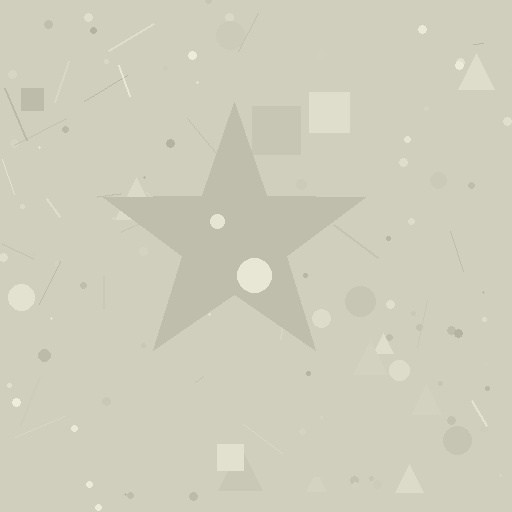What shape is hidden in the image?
A star is hidden in the image.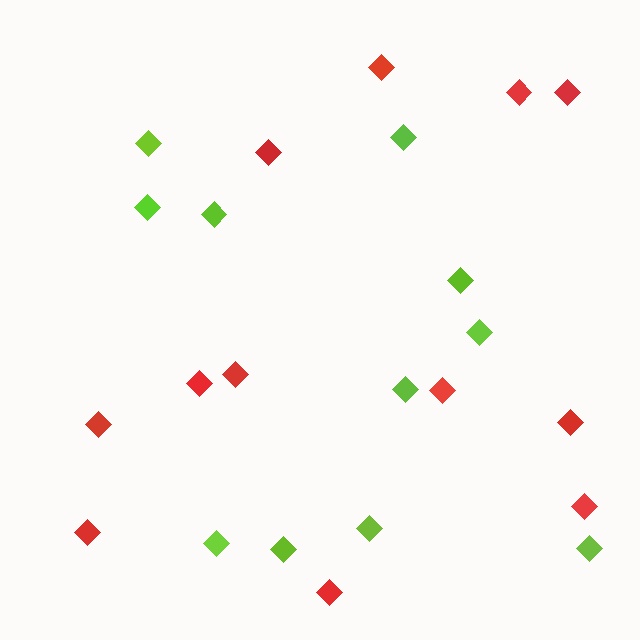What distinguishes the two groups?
There are 2 groups: one group of red diamonds (12) and one group of lime diamonds (11).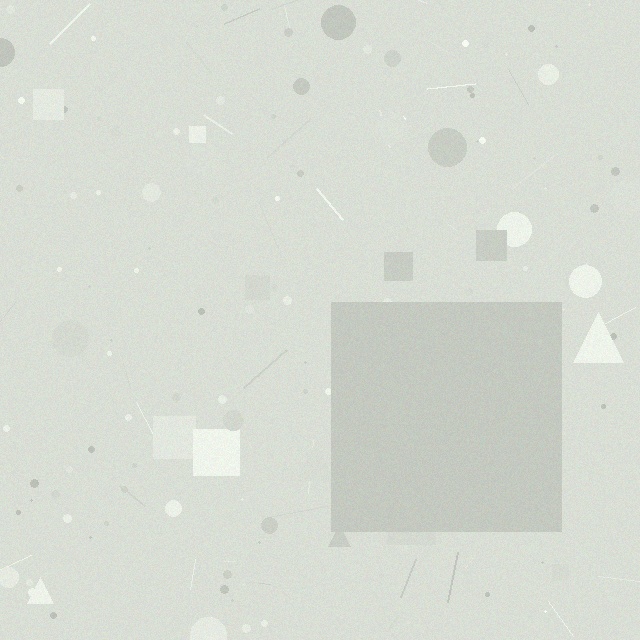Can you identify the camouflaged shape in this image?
The camouflaged shape is a square.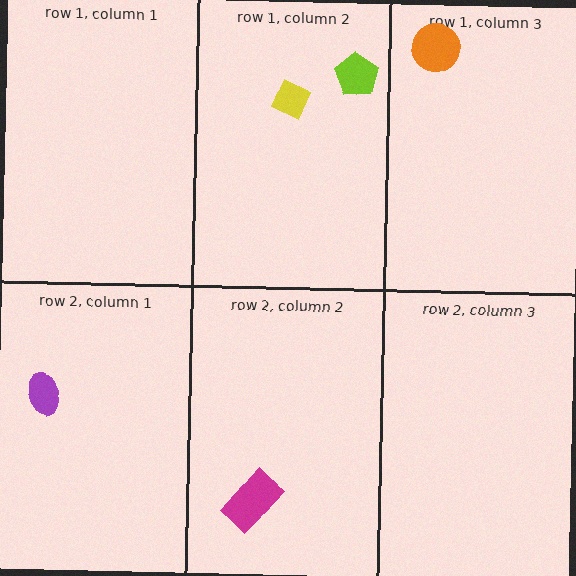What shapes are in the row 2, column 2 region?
The magenta rectangle.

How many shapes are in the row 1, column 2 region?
2.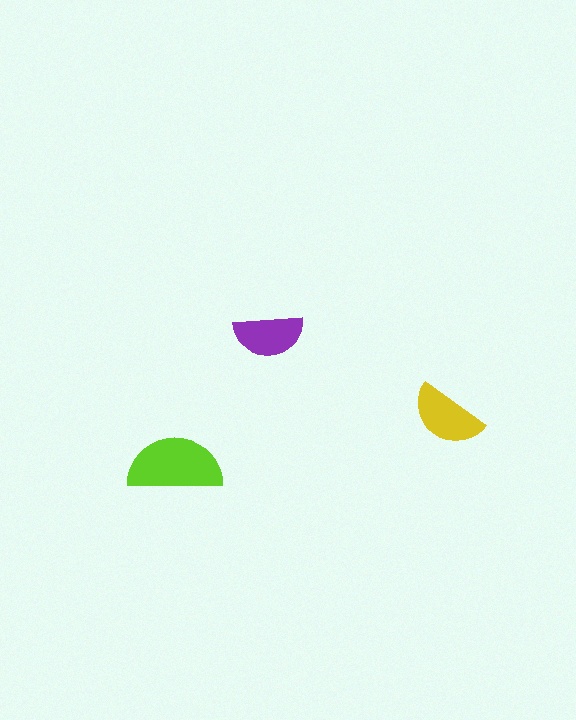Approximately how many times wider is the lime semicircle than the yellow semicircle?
About 1.5 times wider.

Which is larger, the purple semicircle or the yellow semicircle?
The yellow one.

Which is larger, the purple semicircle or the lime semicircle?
The lime one.